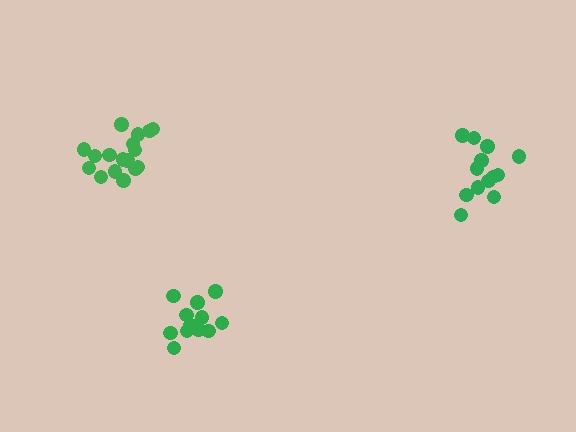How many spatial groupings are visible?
There are 3 spatial groupings.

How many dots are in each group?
Group 1: 13 dots, Group 2: 17 dots, Group 3: 12 dots (42 total).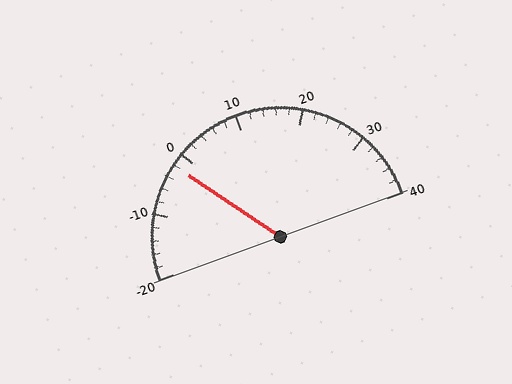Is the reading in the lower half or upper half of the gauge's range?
The reading is in the lower half of the range (-20 to 40).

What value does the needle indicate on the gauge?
The needle indicates approximately -2.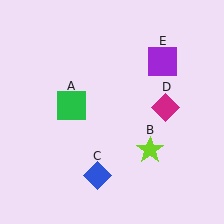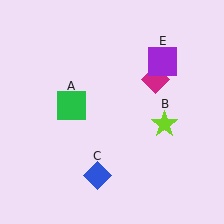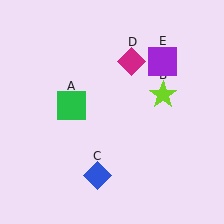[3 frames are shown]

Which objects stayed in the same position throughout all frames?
Green square (object A) and blue diamond (object C) and purple square (object E) remained stationary.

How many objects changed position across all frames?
2 objects changed position: lime star (object B), magenta diamond (object D).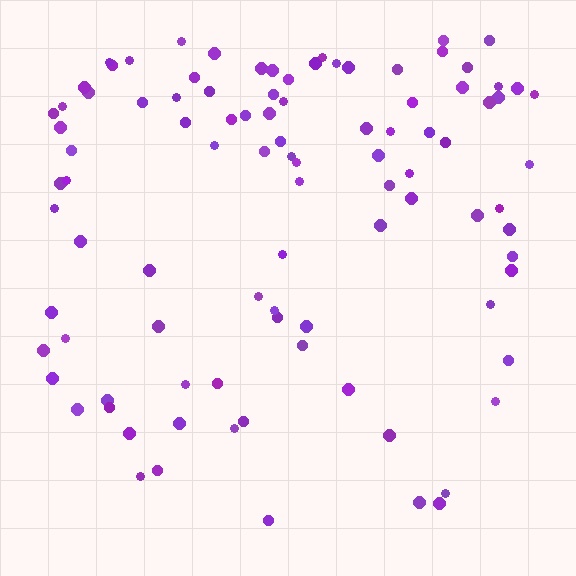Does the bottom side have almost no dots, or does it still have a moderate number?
Still a moderate number, just noticeably fewer than the top.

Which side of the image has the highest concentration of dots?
The top.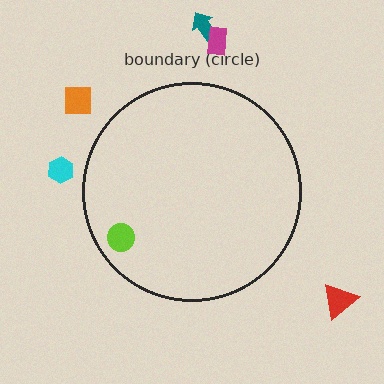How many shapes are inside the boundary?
1 inside, 5 outside.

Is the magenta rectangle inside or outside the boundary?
Outside.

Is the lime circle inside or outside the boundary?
Inside.